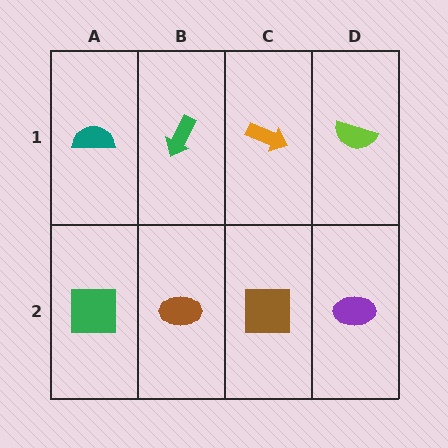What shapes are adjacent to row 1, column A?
A green square (row 2, column A), a green arrow (row 1, column B).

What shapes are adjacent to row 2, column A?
A teal semicircle (row 1, column A), a brown ellipse (row 2, column B).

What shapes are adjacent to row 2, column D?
A lime semicircle (row 1, column D), a brown square (row 2, column C).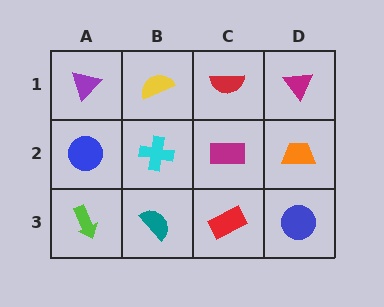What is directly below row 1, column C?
A magenta rectangle.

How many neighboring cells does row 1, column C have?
3.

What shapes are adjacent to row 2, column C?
A red semicircle (row 1, column C), a red rectangle (row 3, column C), a cyan cross (row 2, column B), an orange trapezoid (row 2, column D).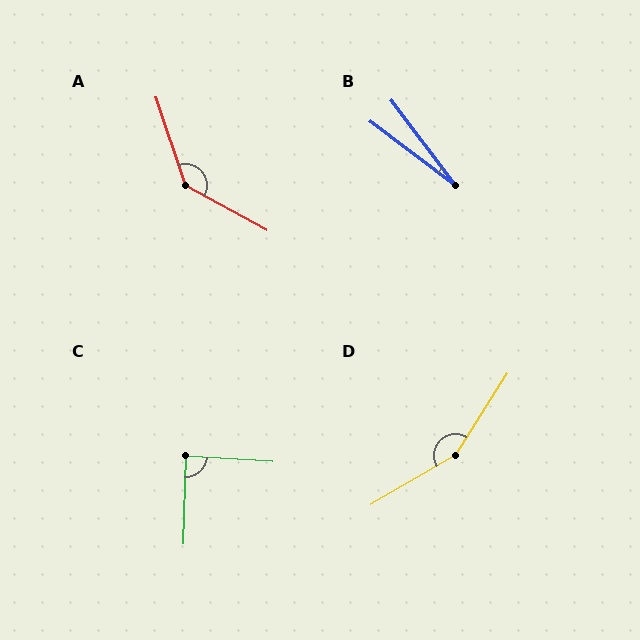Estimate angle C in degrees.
Approximately 88 degrees.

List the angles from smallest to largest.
B (16°), C (88°), A (137°), D (153°).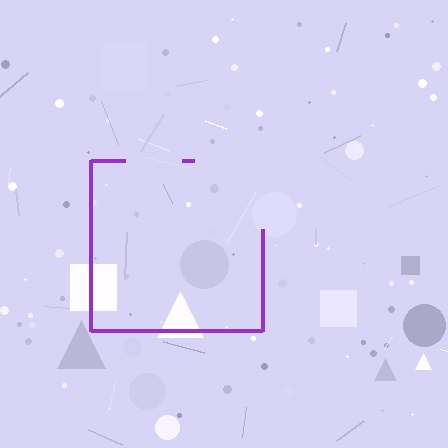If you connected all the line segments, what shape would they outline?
They would outline a square.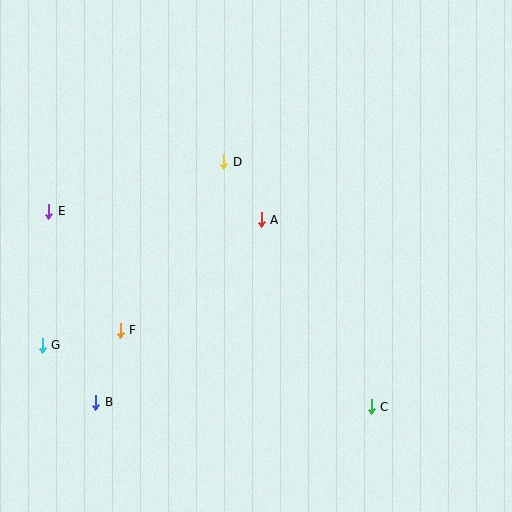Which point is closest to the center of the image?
Point A at (261, 220) is closest to the center.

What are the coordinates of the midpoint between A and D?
The midpoint between A and D is at (243, 191).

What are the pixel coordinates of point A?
Point A is at (261, 220).